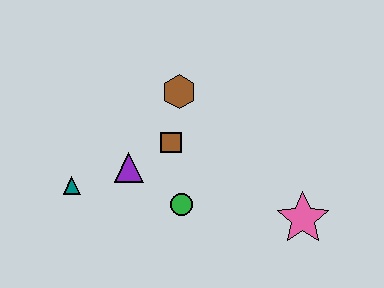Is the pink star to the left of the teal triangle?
No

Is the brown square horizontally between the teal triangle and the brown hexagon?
Yes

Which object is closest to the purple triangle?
The brown square is closest to the purple triangle.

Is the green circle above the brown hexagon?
No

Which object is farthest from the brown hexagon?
The pink star is farthest from the brown hexagon.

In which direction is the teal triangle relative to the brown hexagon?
The teal triangle is to the left of the brown hexagon.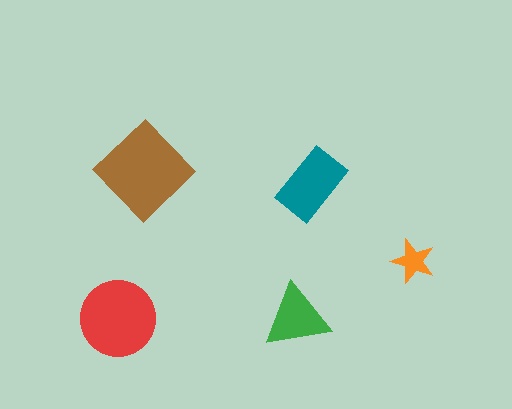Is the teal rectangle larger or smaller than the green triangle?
Larger.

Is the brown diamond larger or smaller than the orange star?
Larger.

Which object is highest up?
The brown diamond is topmost.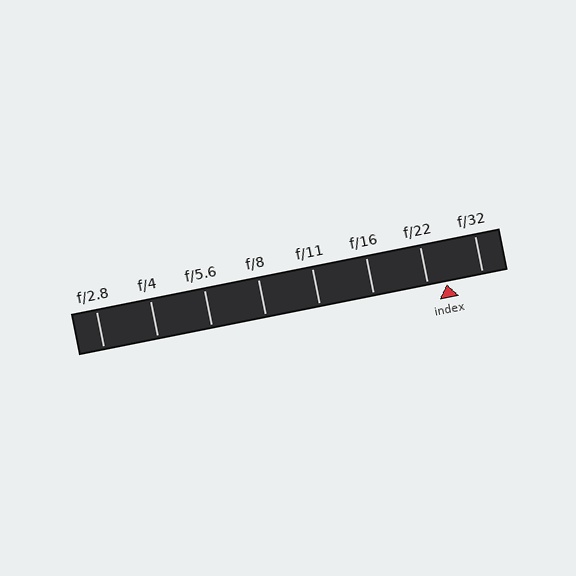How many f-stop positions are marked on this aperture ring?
There are 8 f-stop positions marked.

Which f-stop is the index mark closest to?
The index mark is closest to f/22.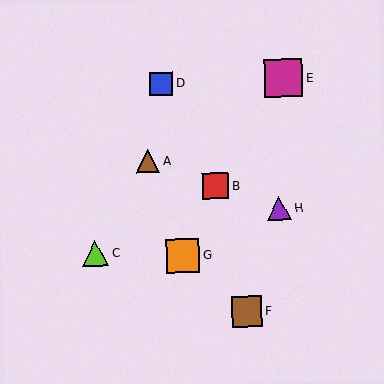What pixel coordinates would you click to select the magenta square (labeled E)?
Click at (284, 78) to select the magenta square E.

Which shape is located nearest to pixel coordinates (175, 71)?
The blue square (labeled D) at (161, 84) is nearest to that location.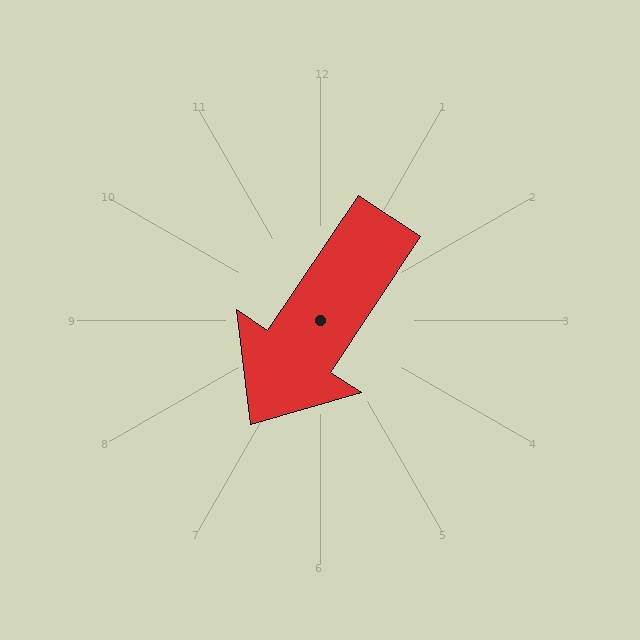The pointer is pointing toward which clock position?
Roughly 7 o'clock.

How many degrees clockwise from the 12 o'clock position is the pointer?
Approximately 214 degrees.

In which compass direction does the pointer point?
Southwest.